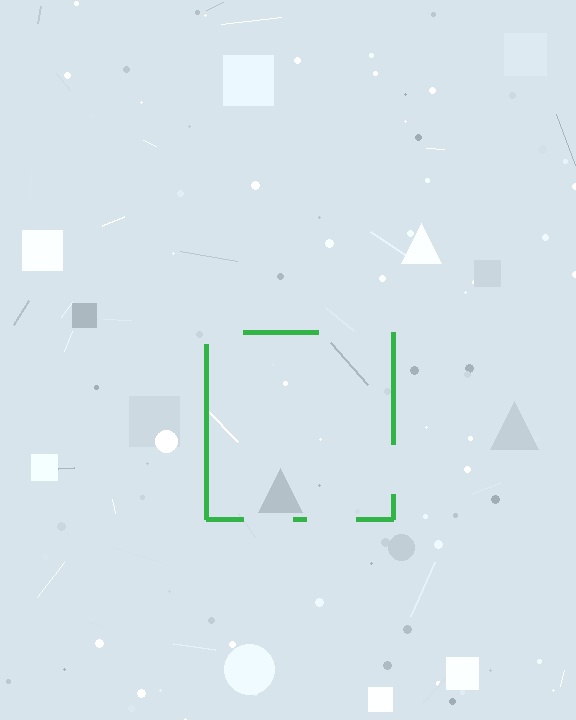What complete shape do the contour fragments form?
The contour fragments form a square.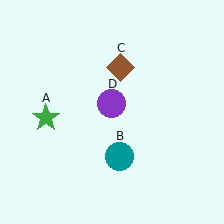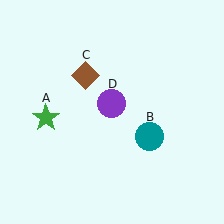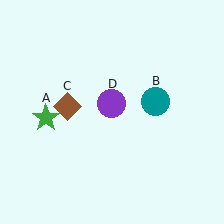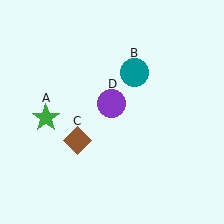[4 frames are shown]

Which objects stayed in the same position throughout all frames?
Green star (object A) and purple circle (object D) remained stationary.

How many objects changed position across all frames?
2 objects changed position: teal circle (object B), brown diamond (object C).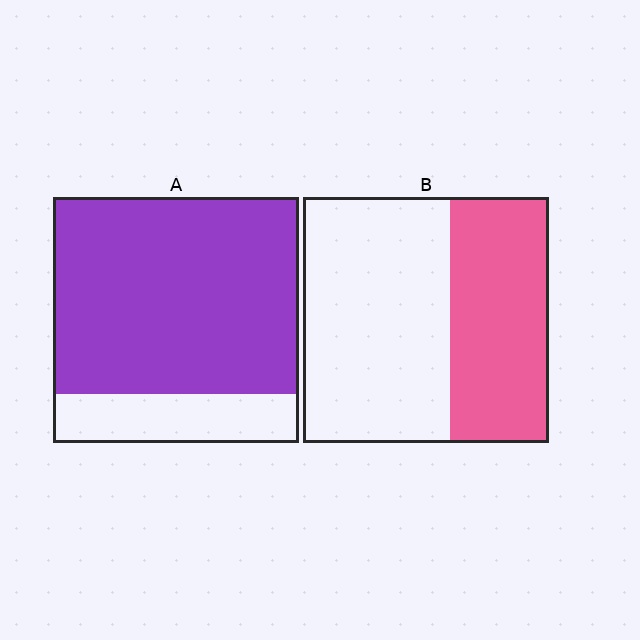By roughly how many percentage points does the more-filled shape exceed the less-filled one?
By roughly 40 percentage points (A over B).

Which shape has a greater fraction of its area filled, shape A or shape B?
Shape A.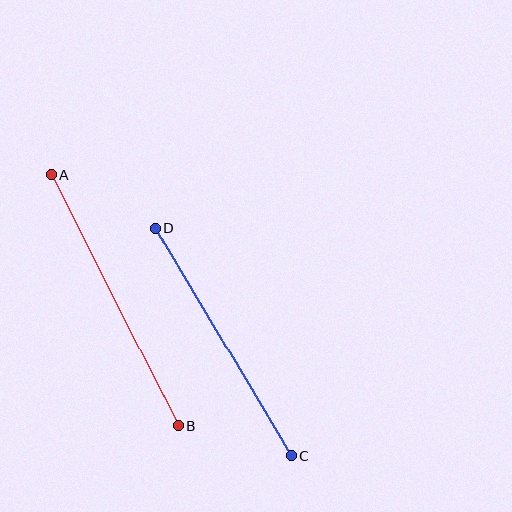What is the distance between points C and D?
The distance is approximately 265 pixels.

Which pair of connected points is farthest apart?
Points A and B are farthest apart.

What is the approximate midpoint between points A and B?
The midpoint is at approximately (114, 300) pixels.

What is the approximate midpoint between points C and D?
The midpoint is at approximately (223, 342) pixels.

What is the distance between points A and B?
The distance is approximately 282 pixels.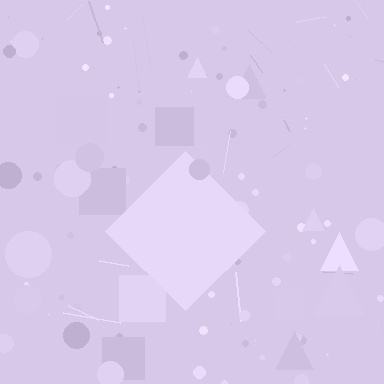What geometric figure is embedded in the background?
A diamond is embedded in the background.